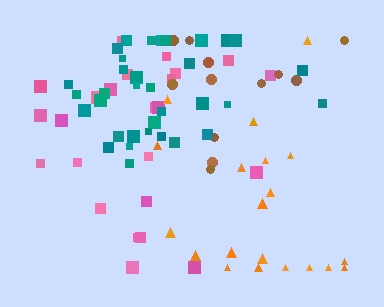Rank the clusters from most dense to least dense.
teal, pink, orange, brown.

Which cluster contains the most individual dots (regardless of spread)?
Teal (35).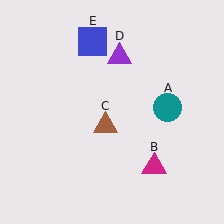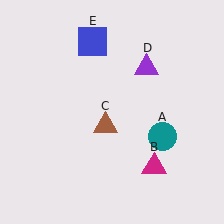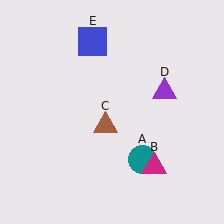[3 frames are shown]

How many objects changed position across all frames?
2 objects changed position: teal circle (object A), purple triangle (object D).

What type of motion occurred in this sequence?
The teal circle (object A), purple triangle (object D) rotated clockwise around the center of the scene.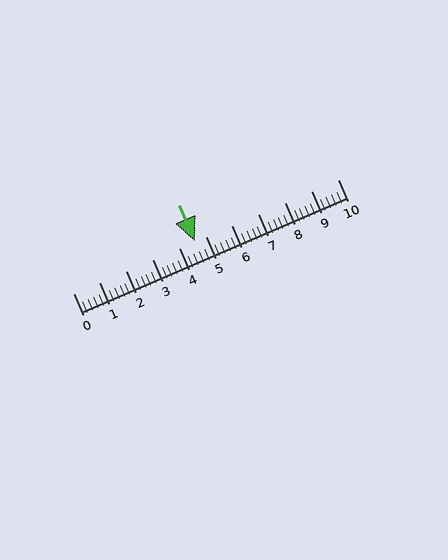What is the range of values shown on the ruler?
The ruler shows values from 0 to 10.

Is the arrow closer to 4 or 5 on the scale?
The arrow is closer to 5.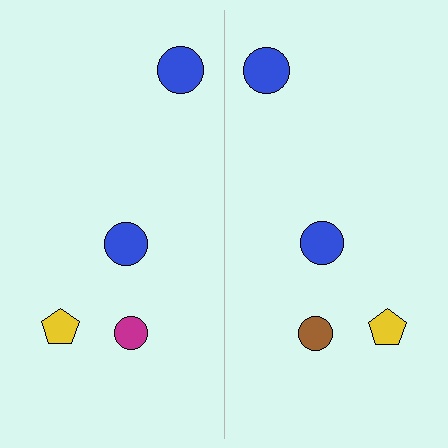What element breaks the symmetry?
The brown circle on the right side breaks the symmetry — its mirror counterpart is magenta.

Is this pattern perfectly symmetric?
No, the pattern is not perfectly symmetric. The brown circle on the right side breaks the symmetry — its mirror counterpart is magenta.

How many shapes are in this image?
There are 8 shapes in this image.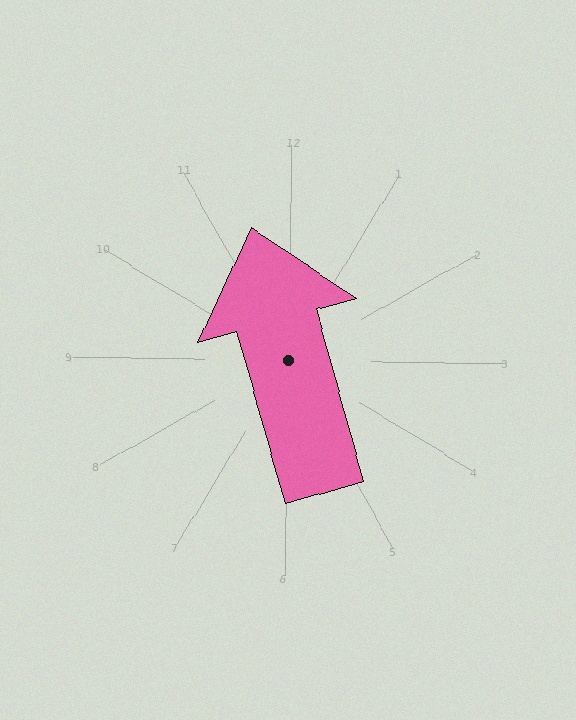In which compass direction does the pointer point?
North.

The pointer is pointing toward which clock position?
Roughly 11 o'clock.